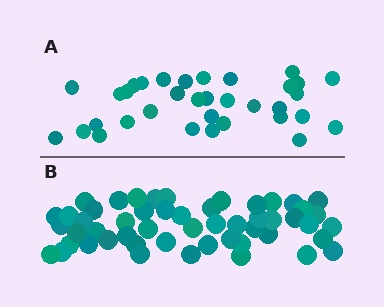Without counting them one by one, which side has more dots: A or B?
Region B (the bottom region) has more dots.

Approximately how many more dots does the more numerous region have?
Region B has approximately 20 more dots than region A.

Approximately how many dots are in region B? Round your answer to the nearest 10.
About 50 dots. (The exact count is 52, which rounds to 50.)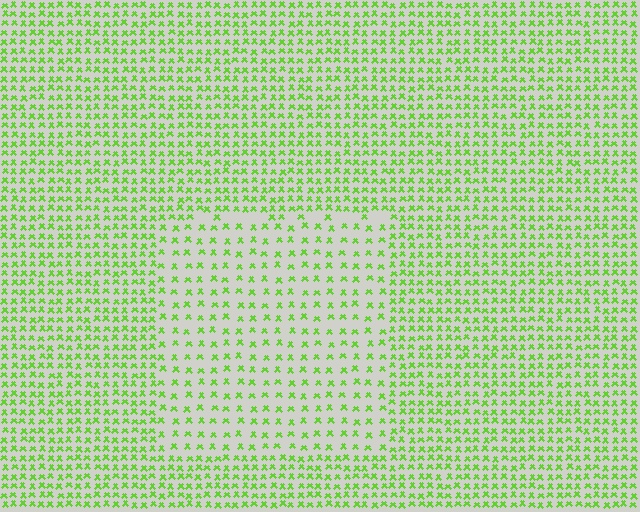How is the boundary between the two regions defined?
The boundary is defined by a change in element density (approximately 2.0x ratio). All elements are the same color, size, and shape.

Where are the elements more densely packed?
The elements are more densely packed outside the rectangle boundary.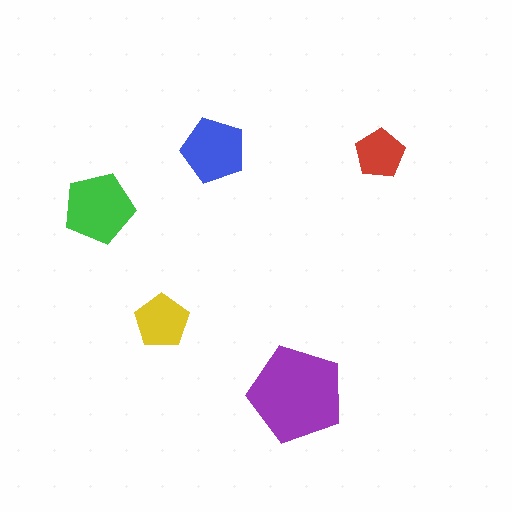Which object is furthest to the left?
The green pentagon is leftmost.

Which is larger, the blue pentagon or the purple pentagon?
The purple one.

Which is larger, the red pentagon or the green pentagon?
The green one.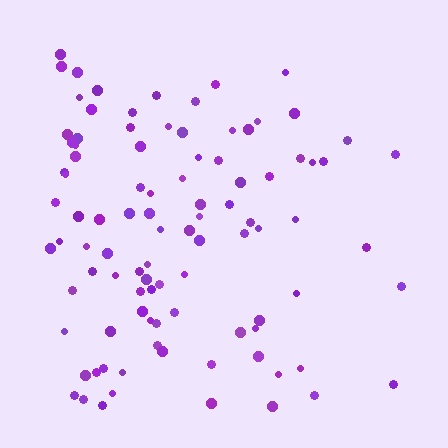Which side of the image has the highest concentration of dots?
The left.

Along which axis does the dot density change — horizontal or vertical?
Horizontal.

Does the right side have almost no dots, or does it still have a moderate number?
Still a moderate number, just noticeably fewer than the left.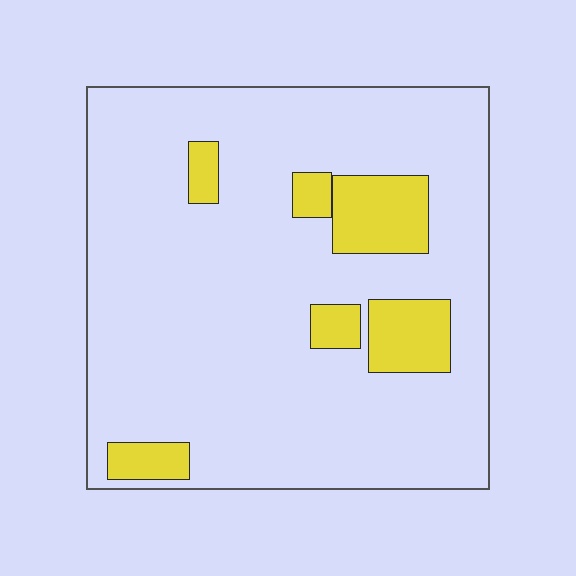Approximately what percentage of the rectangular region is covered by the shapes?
Approximately 15%.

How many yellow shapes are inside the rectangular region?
6.